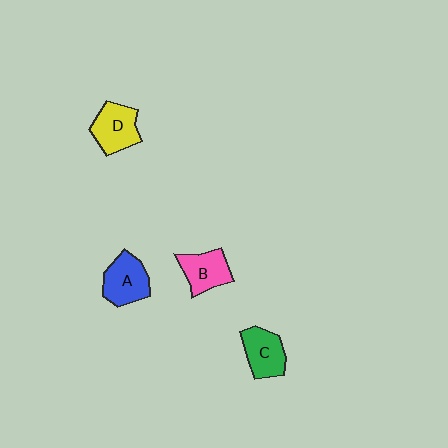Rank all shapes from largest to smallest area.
From largest to smallest: A (blue), D (yellow), C (green), B (pink).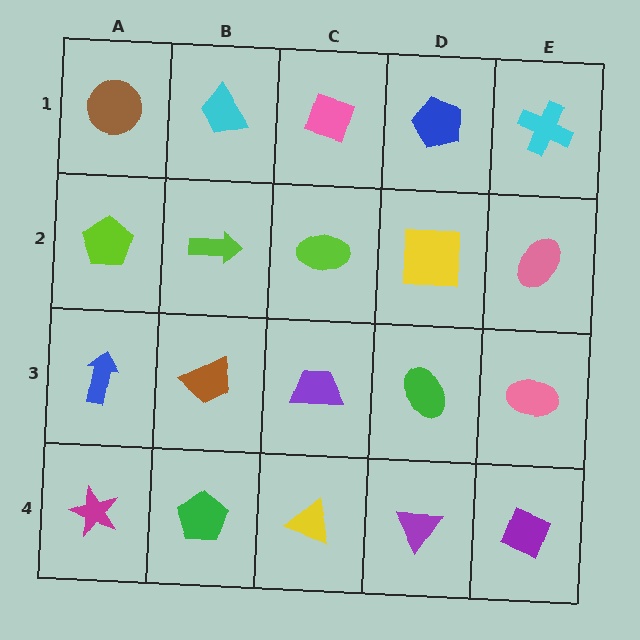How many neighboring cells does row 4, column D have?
3.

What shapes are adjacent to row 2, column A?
A brown circle (row 1, column A), a blue arrow (row 3, column A), a lime arrow (row 2, column B).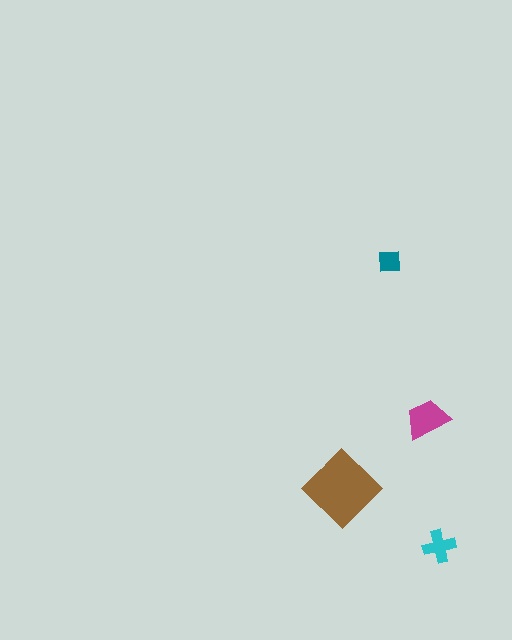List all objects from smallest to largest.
The teal square, the cyan cross, the magenta trapezoid, the brown diamond.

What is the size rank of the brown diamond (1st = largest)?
1st.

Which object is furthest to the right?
The cyan cross is rightmost.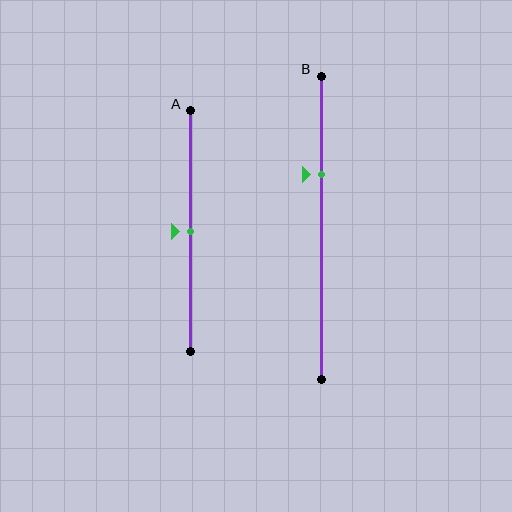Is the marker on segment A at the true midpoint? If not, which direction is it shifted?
Yes, the marker on segment A is at the true midpoint.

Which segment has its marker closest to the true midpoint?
Segment A has its marker closest to the true midpoint.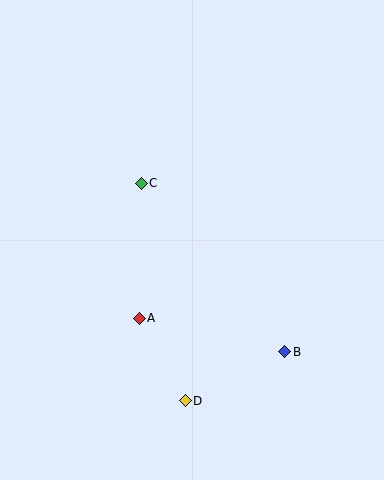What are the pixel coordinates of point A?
Point A is at (139, 318).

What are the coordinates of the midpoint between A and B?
The midpoint between A and B is at (212, 335).